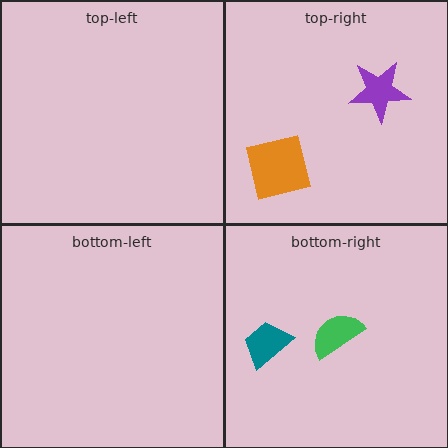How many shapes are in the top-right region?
2.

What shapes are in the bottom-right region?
The teal trapezoid, the green semicircle.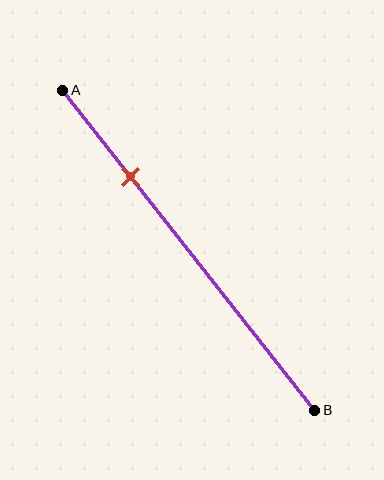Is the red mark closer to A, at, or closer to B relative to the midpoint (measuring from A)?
The red mark is closer to point A than the midpoint of segment AB.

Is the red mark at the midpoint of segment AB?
No, the mark is at about 25% from A, not at the 50% midpoint.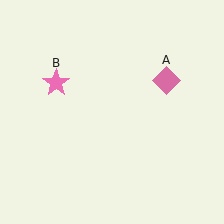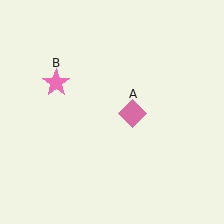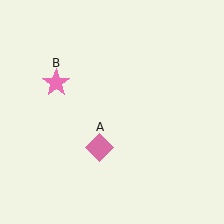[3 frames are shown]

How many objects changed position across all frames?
1 object changed position: pink diamond (object A).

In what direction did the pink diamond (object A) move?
The pink diamond (object A) moved down and to the left.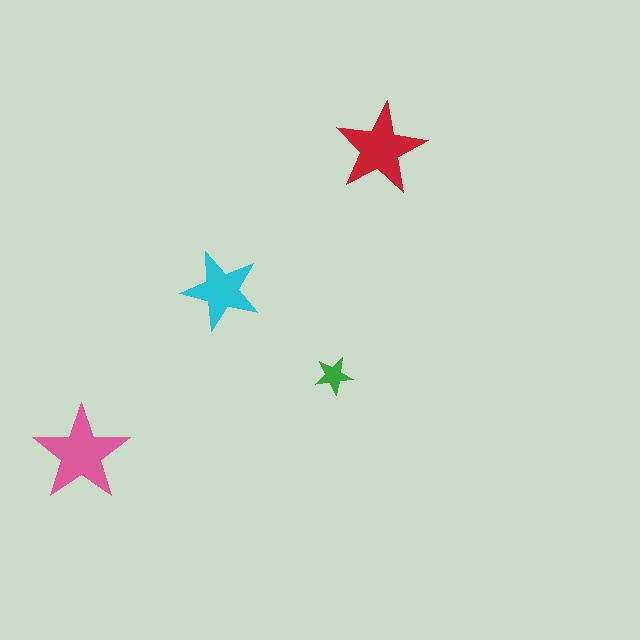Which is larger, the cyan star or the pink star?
The pink one.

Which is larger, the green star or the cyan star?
The cyan one.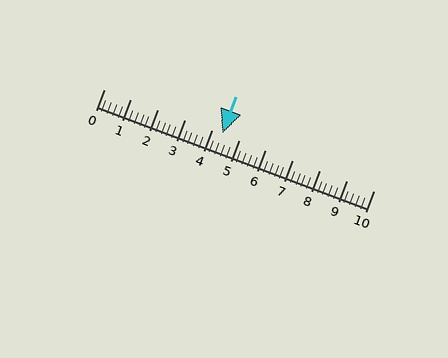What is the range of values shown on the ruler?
The ruler shows values from 0 to 10.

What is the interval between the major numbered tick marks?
The major tick marks are spaced 1 units apart.